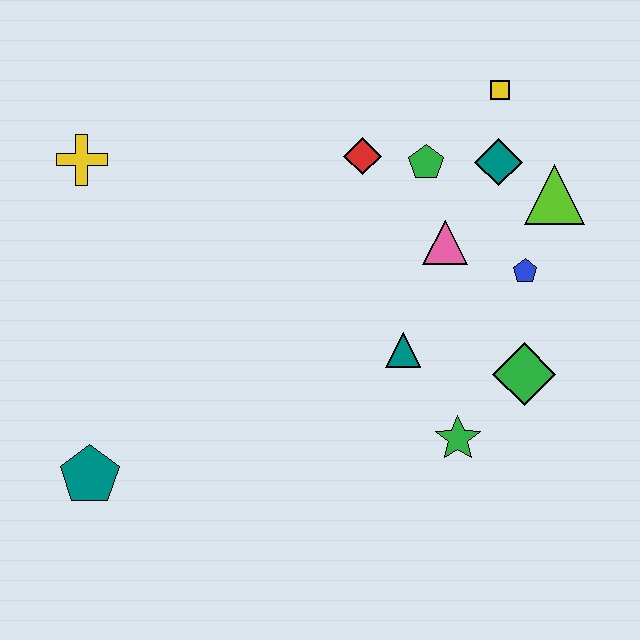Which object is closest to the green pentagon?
The red diamond is closest to the green pentagon.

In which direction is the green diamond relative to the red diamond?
The green diamond is below the red diamond.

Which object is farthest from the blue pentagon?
The teal pentagon is farthest from the blue pentagon.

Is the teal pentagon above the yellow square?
No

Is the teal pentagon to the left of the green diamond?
Yes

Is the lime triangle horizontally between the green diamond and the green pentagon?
No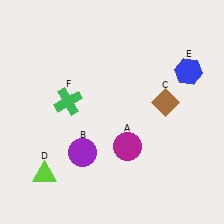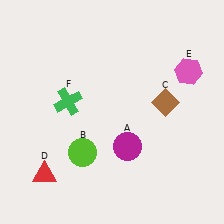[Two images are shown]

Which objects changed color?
B changed from purple to lime. D changed from lime to red. E changed from blue to pink.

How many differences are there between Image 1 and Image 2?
There are 3 differences between the two images.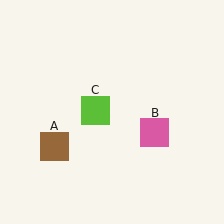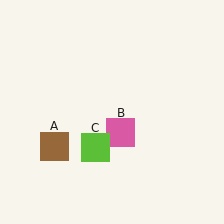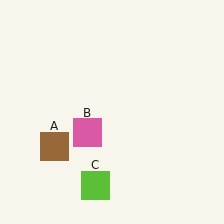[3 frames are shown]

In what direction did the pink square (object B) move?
The pink square (object B) moved left.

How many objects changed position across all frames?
2 objects changed position: pink square (object B), lime square (object C).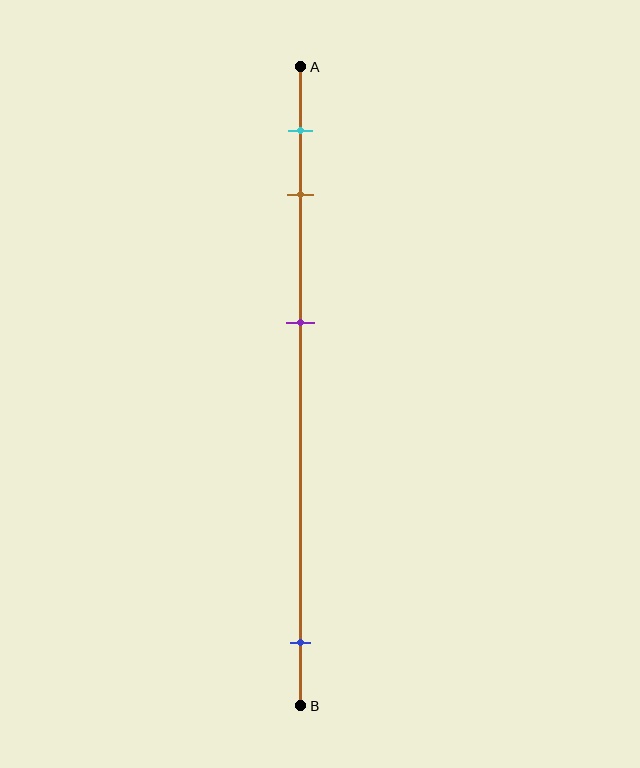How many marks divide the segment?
There are 4 marks dividing the segment.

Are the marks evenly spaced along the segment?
No, the marks are not evenly spaced.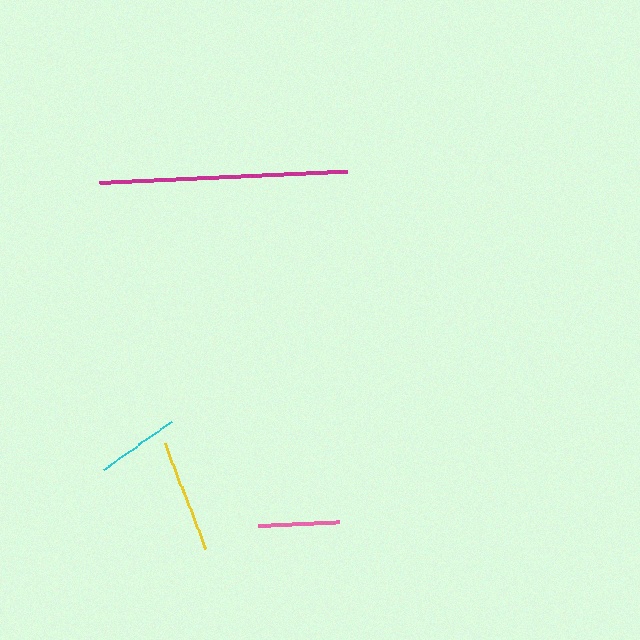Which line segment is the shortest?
The pink line is the shortest at approximately 81 pixels.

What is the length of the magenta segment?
The magenta segment is approximately 247 pixels long.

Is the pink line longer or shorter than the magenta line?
The magenta line is longer than the pink line.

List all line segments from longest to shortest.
From longest to shortest: magenta, yellow, cyan, pink.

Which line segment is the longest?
The magenta line is the longest at approximately 247 pixels.